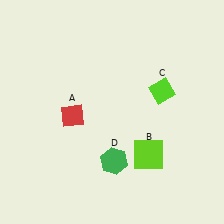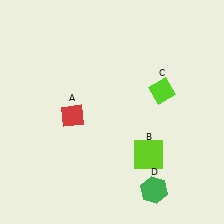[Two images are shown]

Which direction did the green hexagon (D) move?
The green hexagon (D) moved right.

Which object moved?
The green hexagon (D) moved right.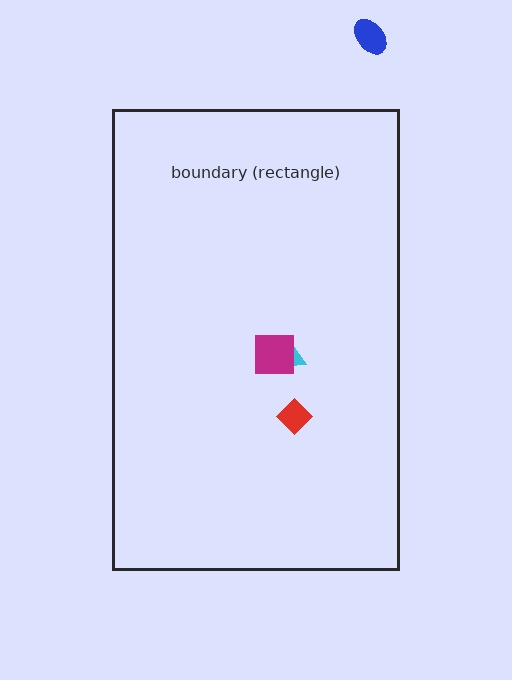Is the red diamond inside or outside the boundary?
Inside.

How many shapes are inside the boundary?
3 inside, 1 outside.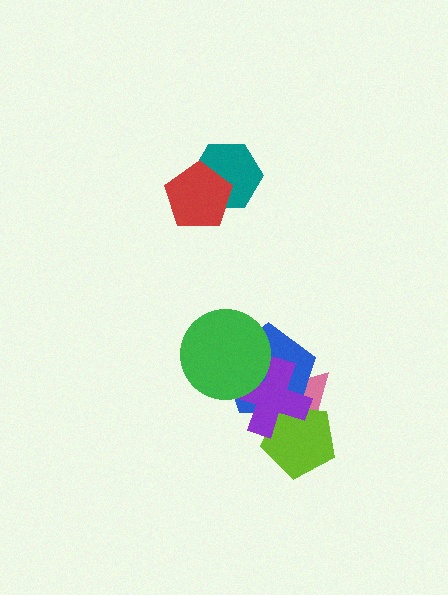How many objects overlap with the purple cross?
4 objects overlap with the purple cross.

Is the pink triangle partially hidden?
Yes, it is partially covered by another shape.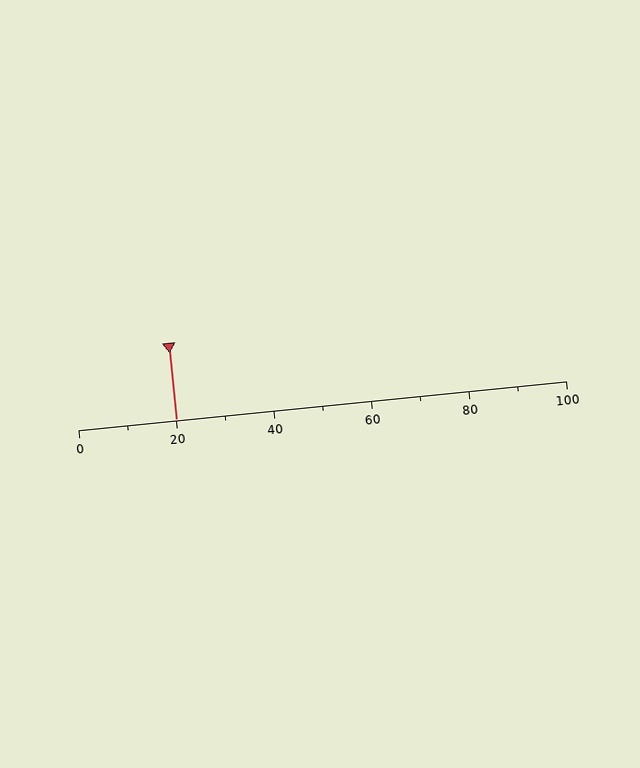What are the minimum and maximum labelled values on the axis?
The axis runs from 0 to 100.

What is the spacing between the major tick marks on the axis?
The major ticks are spaced 20 apart.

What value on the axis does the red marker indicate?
The marker indicates approximately 20.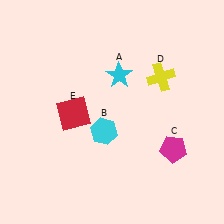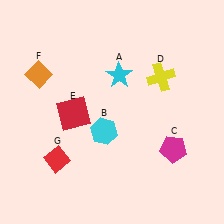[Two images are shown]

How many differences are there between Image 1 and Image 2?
There are 2 differences between the two images.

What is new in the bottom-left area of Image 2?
A red diamond (G) was added in the bottom-left area of Image 2.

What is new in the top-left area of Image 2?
An orange diamond (F) was added in the top-left area of Image 2.